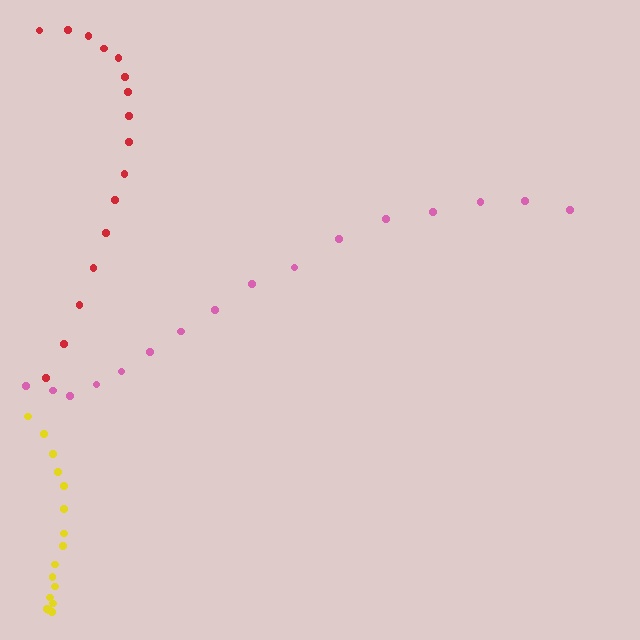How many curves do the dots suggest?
There are 3 distinct paths.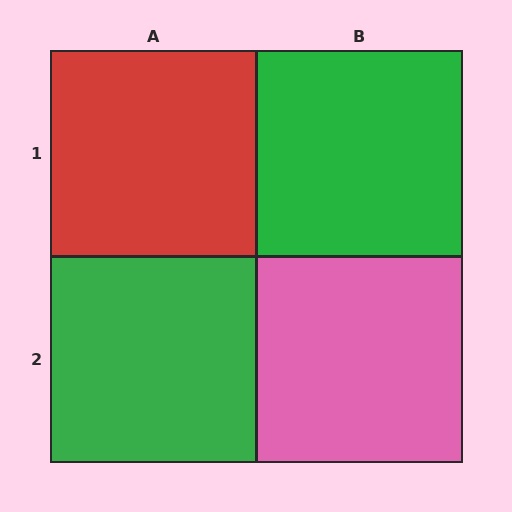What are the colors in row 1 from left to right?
Red, green.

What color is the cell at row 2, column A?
Green.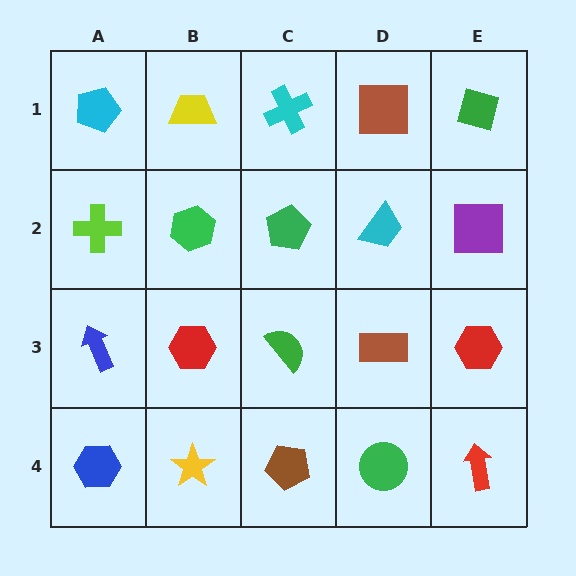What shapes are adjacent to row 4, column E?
A red hexagon (row 3, column E), a green circle (row 4, column D).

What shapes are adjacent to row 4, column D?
A brown rectangle (row 3, column D), a brown pentagon (row 4, column C), a red arrow (row 4, column E).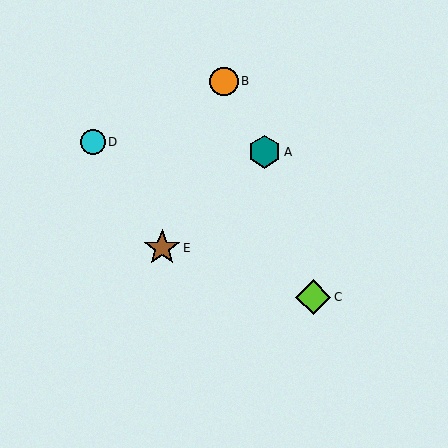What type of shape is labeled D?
Shape D is a cyan circle.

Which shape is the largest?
The brown star (labeled E) is the largest.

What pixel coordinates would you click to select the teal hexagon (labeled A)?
Click at (264, 152) to select the teal hexagon A.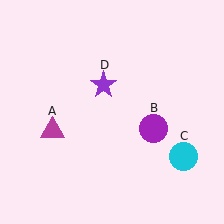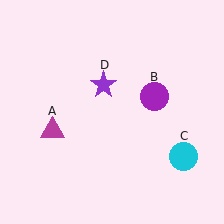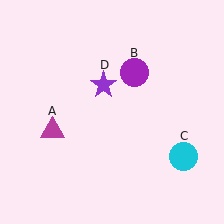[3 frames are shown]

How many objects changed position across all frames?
1 object changed position: purple circle (object B).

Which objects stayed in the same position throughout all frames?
Magenta triangle (object A) and cyan circle (object C) and purple star (object D) remained stationary.